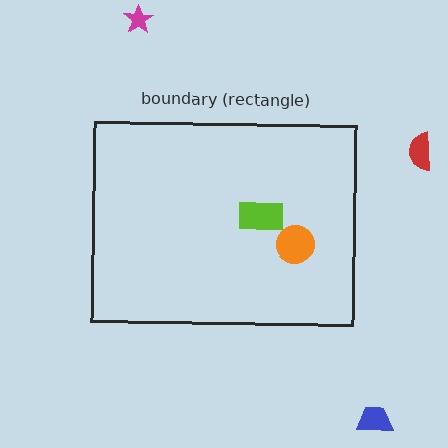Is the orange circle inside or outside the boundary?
Inside.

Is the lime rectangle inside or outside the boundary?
Inside.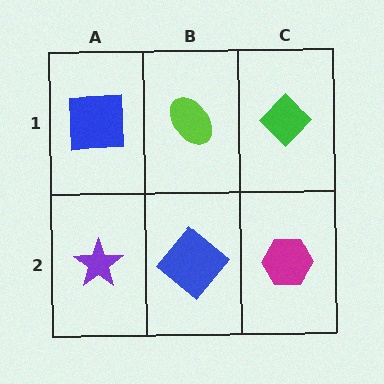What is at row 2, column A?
A purple star.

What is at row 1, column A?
A blue square.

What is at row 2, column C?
A magenta hexagon.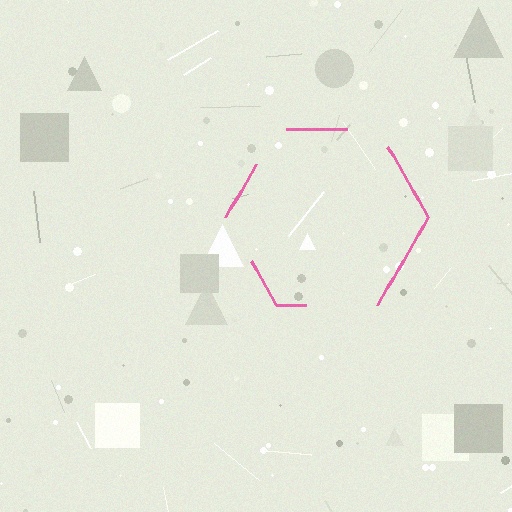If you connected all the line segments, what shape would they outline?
They would outline a hexagon.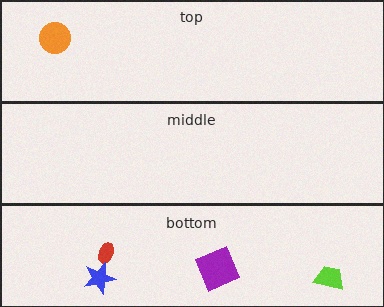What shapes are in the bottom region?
The red ellipse, the lime trapezoid, the blue star, the purple square.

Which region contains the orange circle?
The top region.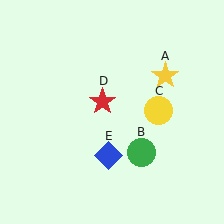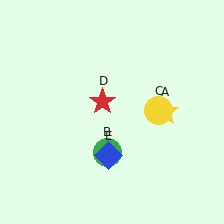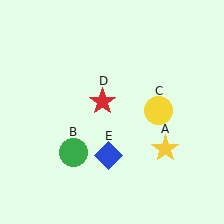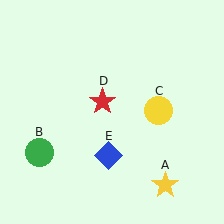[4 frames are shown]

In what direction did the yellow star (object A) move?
The yellow star (object A) moved down.